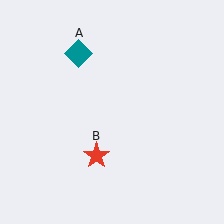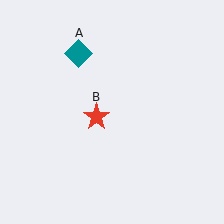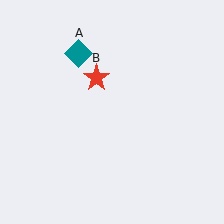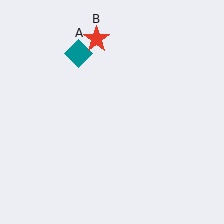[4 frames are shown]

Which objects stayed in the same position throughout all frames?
Teal diamond (object A) remained stationary.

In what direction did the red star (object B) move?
The red star (object B) moved up.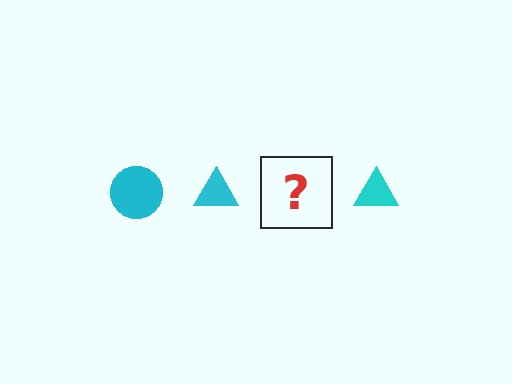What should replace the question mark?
The question mark should be replaced with a cyan circle.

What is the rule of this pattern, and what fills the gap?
The rule is that the pattern cycles through circle, triangle shapes in cyan. The gap should be filled with a cyan circle.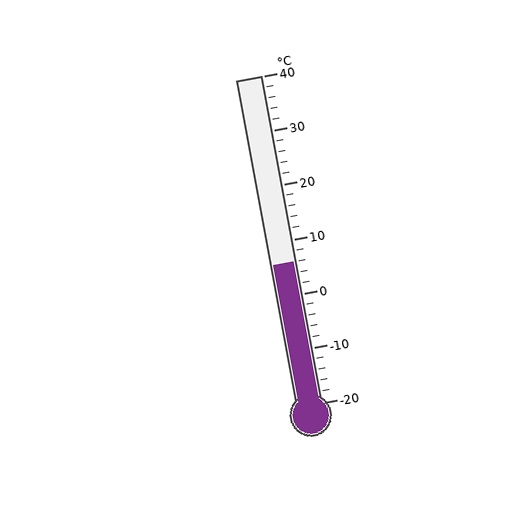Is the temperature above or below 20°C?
The temperature is below 20°C.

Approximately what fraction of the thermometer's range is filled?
The thermometer is filled to approximately 45% of its range.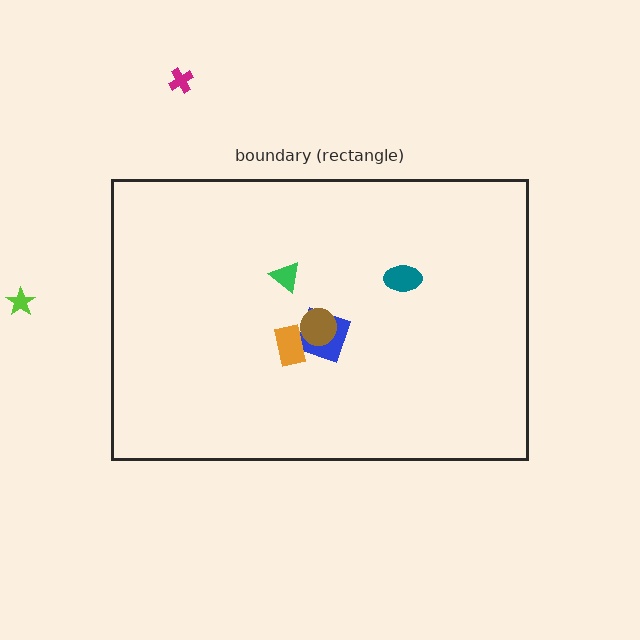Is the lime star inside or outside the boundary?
Outside.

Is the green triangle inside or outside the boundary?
Inside.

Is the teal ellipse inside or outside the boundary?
Inside.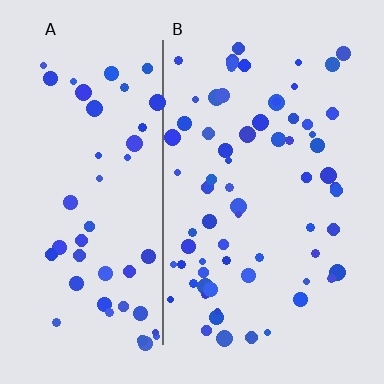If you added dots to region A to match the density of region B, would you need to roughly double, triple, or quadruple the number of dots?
Approximately double.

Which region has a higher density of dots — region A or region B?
B (the right).